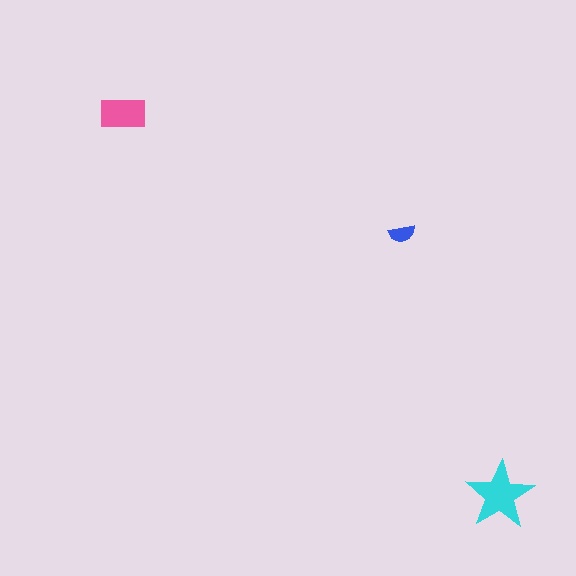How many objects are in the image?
There are 3 objects in the image.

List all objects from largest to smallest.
The cyan star, the pink rectangle, the blue semicircle.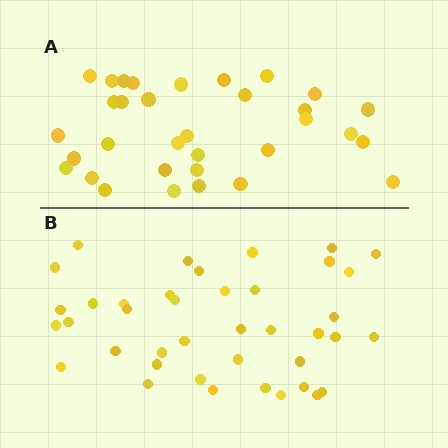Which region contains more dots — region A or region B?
Region B (the bottom region) has more dots.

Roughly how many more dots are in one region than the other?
Region B has roughly 8 or so more dots than region A.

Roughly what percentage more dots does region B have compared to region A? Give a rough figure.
About 20% more.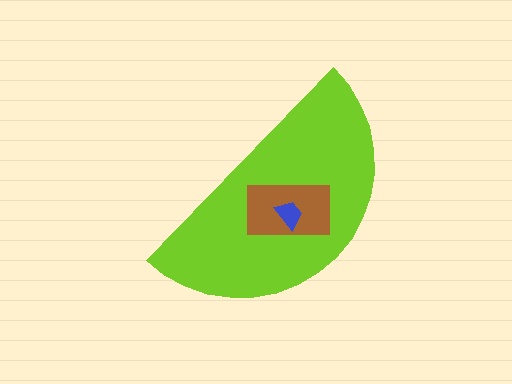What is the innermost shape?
The blue trapezoid.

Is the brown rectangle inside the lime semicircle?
Yes.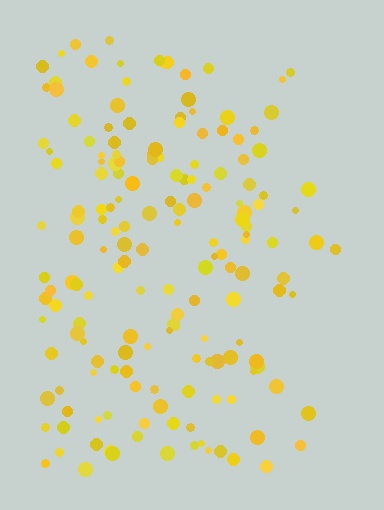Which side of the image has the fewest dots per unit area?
The right.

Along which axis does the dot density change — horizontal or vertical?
Horizontal.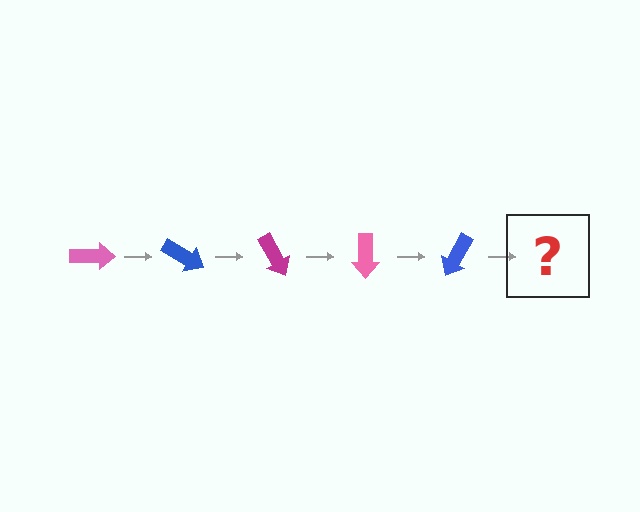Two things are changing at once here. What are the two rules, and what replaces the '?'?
The two rules are that it rotates 30 degrees each step and the color cycles through pink, blue, and magenta. The '?' should be a magenta arrow, rotated 150 degrees from the start.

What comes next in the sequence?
The next element should be a magenta arrow, rotated 150 degrees from the start.